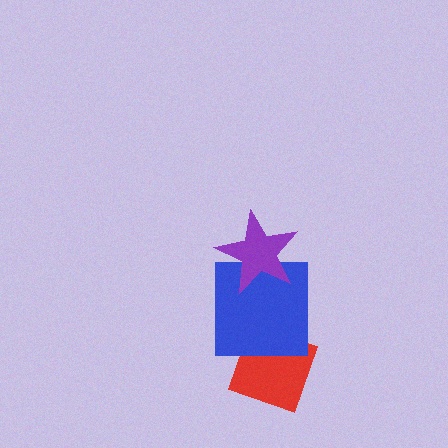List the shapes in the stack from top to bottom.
From top to bottom: the purple star, the blue square, the red diamond.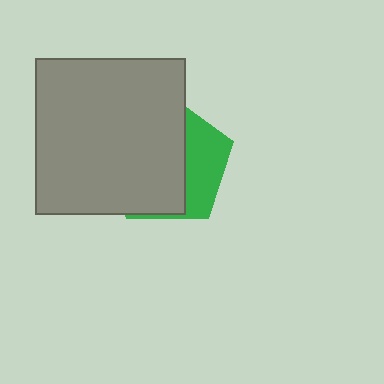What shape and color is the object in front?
The object in front is a gray rectangle.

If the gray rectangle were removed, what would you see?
You would see the complete green pentagon.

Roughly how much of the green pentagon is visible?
A small part of it is visible (roughly 34%).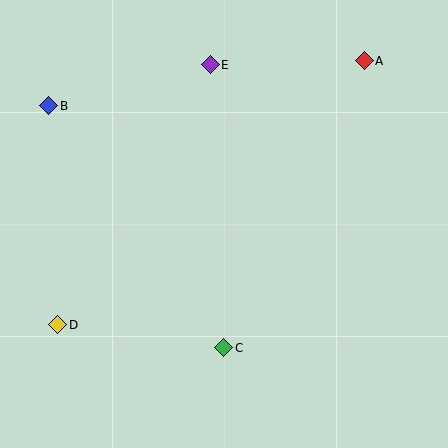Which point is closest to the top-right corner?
Point A is closest to the top-right corner.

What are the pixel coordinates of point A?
Point A is at (364, 61).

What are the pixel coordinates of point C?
Point C is at (224, 348).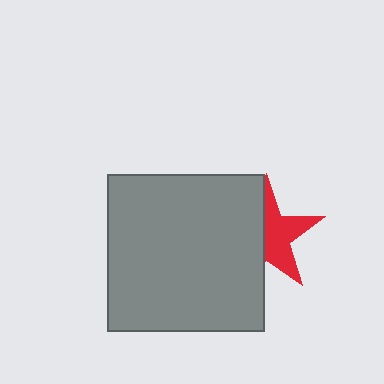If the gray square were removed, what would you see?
You would see the complete red star.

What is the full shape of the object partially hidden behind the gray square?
The partially hidden object is a red star.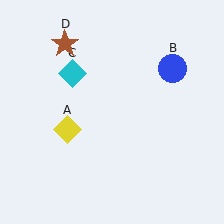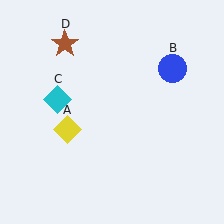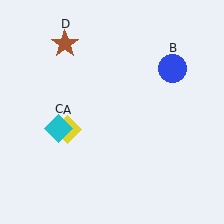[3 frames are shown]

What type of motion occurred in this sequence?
The cyan diamond (object C) rotated counterclockwise around the center of the scene.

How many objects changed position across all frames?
1 object changed position: cyan diamond (object C).